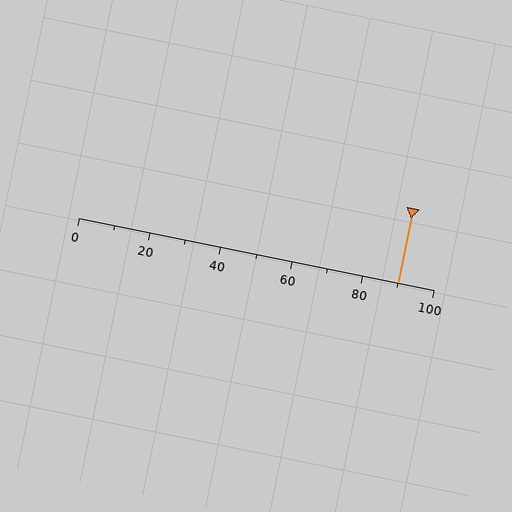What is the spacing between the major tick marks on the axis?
The major ticks are spaced 20 apart.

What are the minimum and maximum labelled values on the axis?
The axis runs from 0 to 100.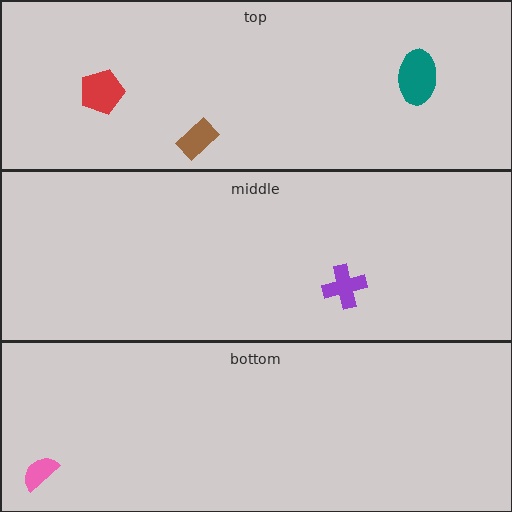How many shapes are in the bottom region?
1.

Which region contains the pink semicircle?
The bottom region.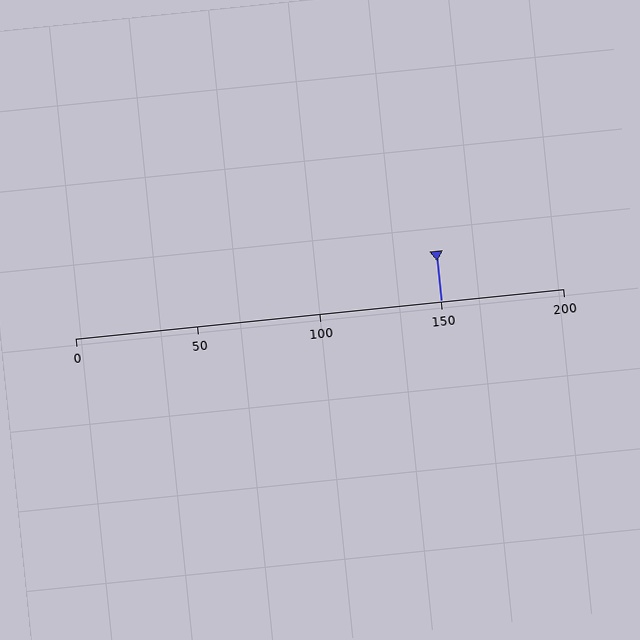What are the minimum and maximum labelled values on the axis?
The axis runs from 0 to 200.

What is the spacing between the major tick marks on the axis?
The major ticks are spaced 50 apart.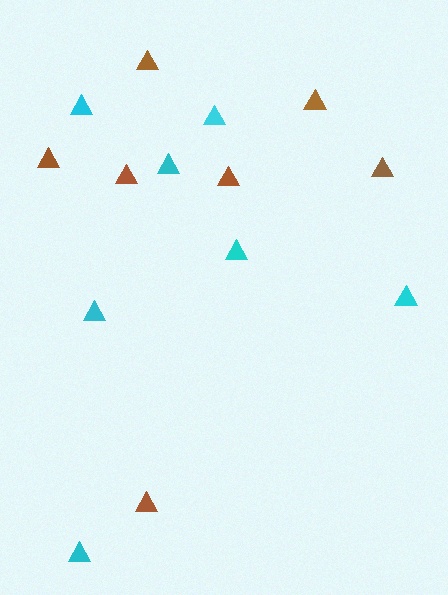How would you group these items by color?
There are 2 groups: one group of brown triangles (7) and one group of cyan triangles (7).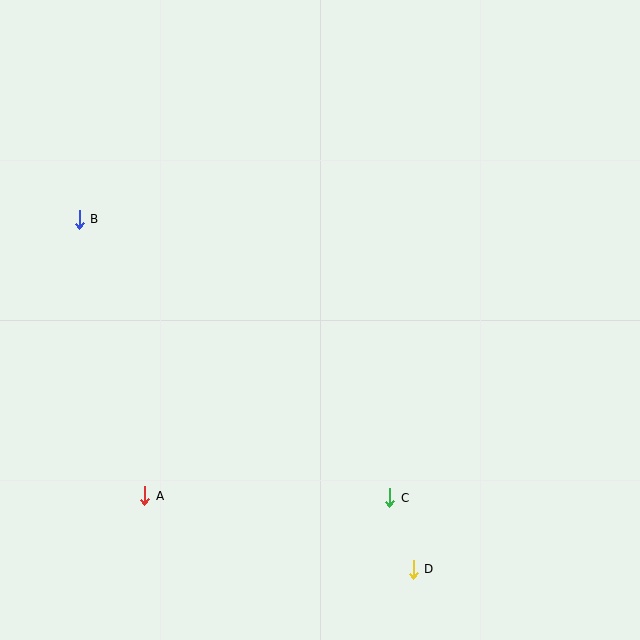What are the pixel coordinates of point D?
Point D is at (413, 569).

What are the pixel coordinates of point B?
Point B is at (79, 219).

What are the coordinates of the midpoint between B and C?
The midpoint between B and C is at (235, 359).